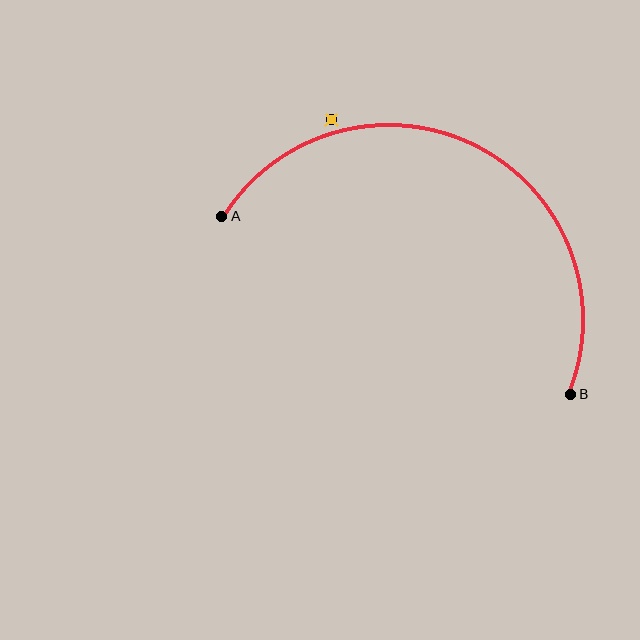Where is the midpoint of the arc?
The arc midpoint is the point on the curve farthest from the straight line joining A and B. It sits above that line.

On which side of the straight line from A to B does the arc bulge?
The arc bulges above the straight line connecting A and B.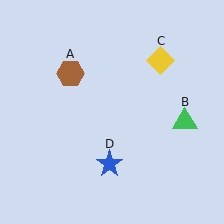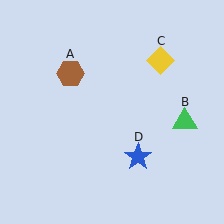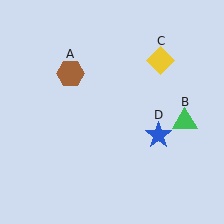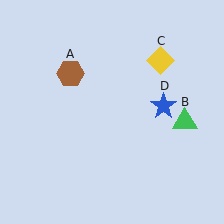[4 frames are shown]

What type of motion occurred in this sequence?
The blue star (object D) rotated counterclockwise around the center of the scene.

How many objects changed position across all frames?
1 object changed position: blue star (object D).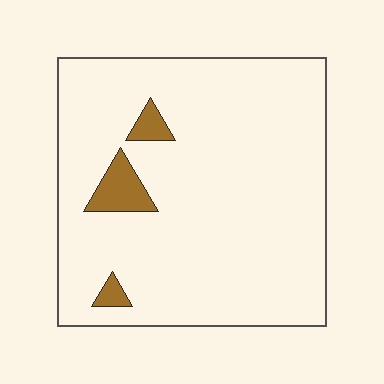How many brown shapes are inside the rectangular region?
3.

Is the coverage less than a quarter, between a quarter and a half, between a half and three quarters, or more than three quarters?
Less than a quarter.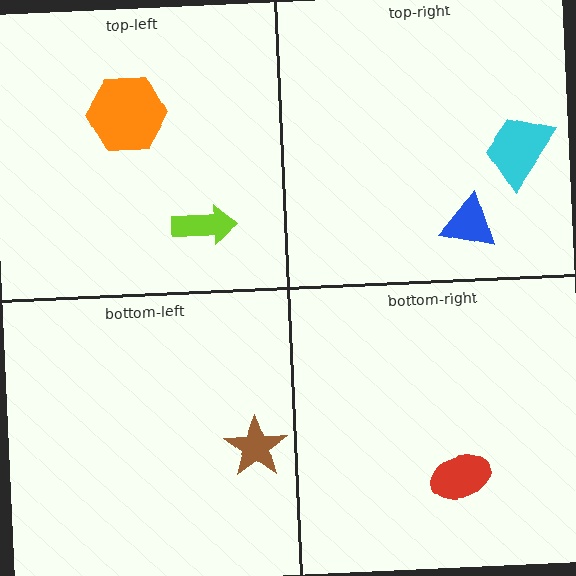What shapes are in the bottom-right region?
The red ellipse.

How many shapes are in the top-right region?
2.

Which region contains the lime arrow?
The top-left region.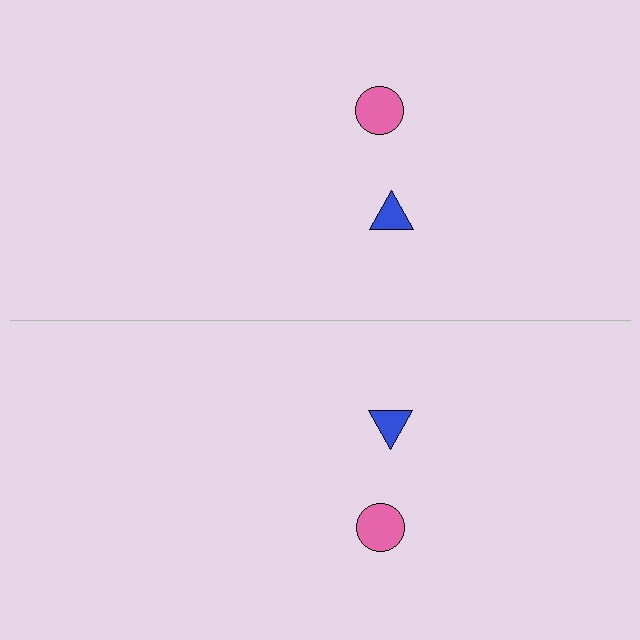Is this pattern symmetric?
Yes, this pattern has bilateral (reflection) symmetry.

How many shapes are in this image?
There are 4 shapes in this image.